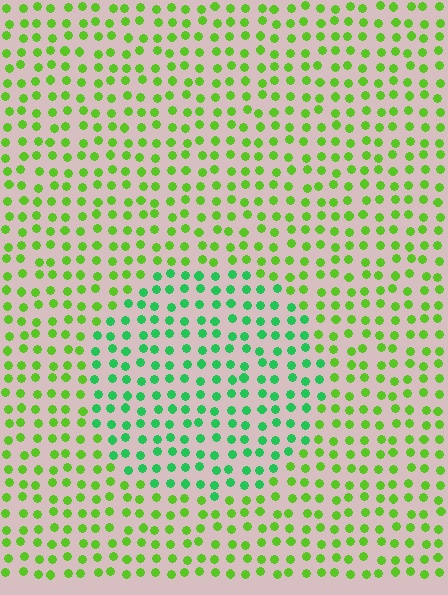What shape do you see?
I see a circle.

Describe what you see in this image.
The image is filled with small lime elements in a uniform arrangement. A circle-shaped region is visible where the elements are tinted to a slightly different hue, forming a subtle color boundary.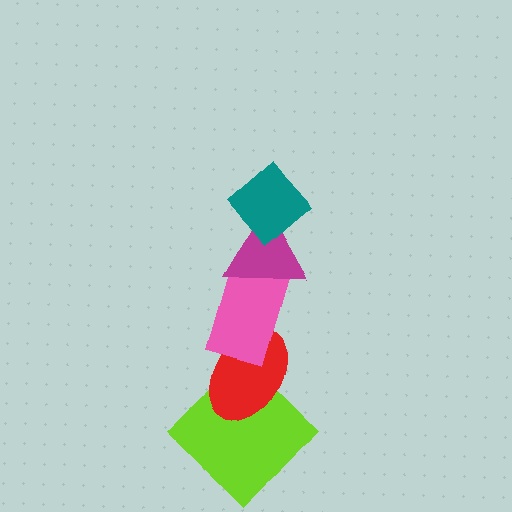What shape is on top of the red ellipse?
The pink rectangle is on top of the red ellipse.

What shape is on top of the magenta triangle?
The teal diamond is on top of the magenta triangle.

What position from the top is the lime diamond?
The lime diamond is 5th from the top.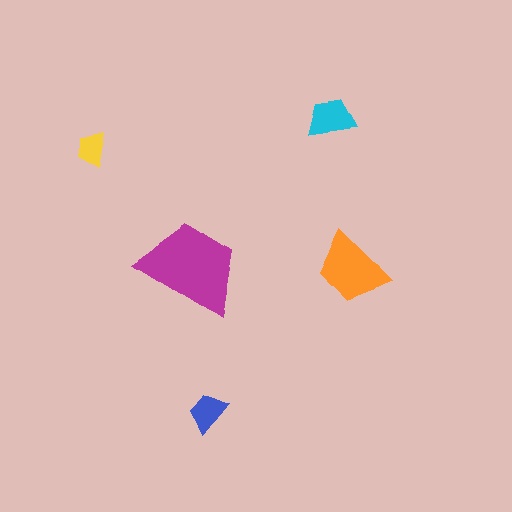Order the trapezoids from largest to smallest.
the magenta one, the orange one, the cyan one, the blue one, the yellow one.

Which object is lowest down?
The blue trapezoid is bottommost.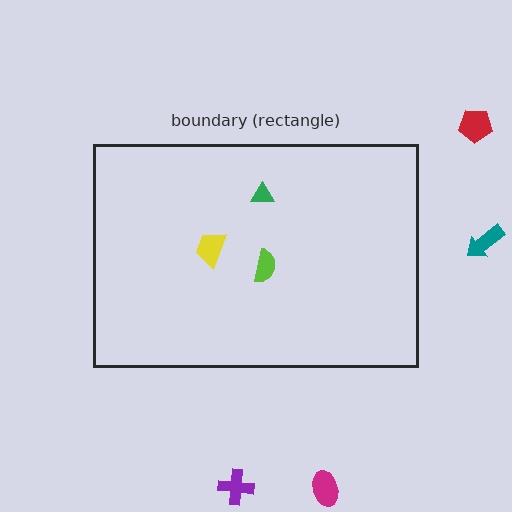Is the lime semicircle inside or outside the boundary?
Inside.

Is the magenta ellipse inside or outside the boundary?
Outside.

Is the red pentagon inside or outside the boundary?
Outside.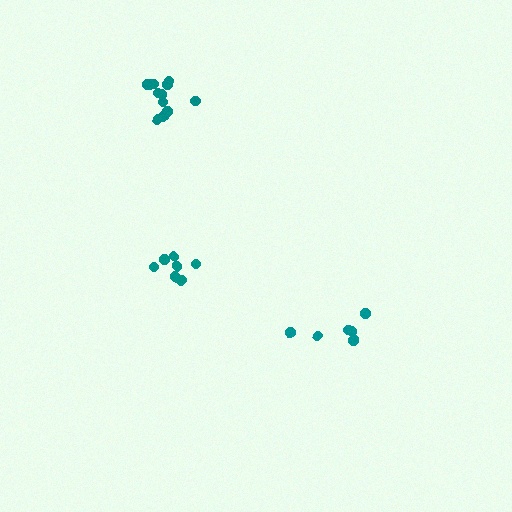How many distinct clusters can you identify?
There are 3 distinct clusters.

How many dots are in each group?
Group 1: 12 dots, Group 2: 7 dots, Group 3: 6 dots (25 total).